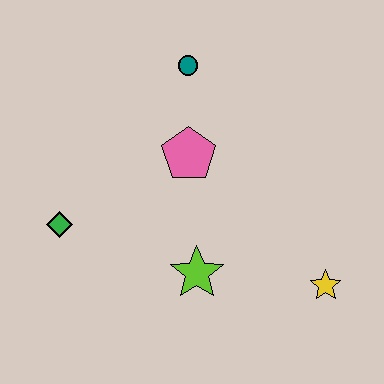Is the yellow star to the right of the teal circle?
Yes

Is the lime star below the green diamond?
Yes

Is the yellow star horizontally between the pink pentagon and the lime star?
No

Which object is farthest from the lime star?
The teal circle is farthest from the lime star.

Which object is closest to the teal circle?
The pink pentagon is closest to the teal circle.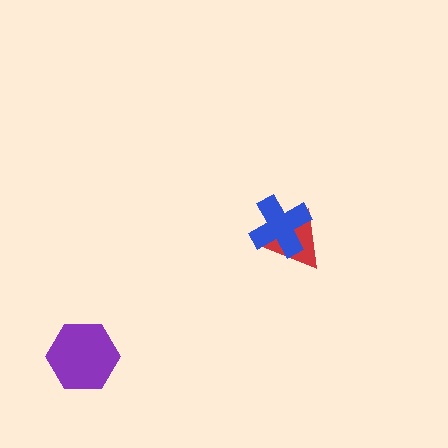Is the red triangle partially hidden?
Yes, it is partially covered by another shape.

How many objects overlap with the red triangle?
1 object overlaps with the red triangle.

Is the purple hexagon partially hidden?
No, no other shape covers it.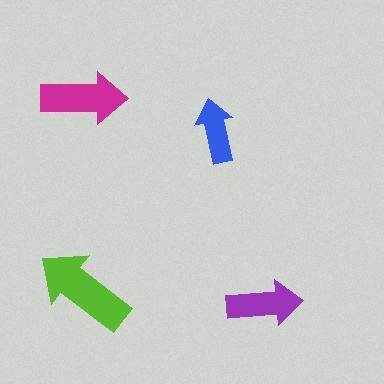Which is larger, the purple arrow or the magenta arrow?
The magenta one.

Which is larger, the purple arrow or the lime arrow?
The lime one.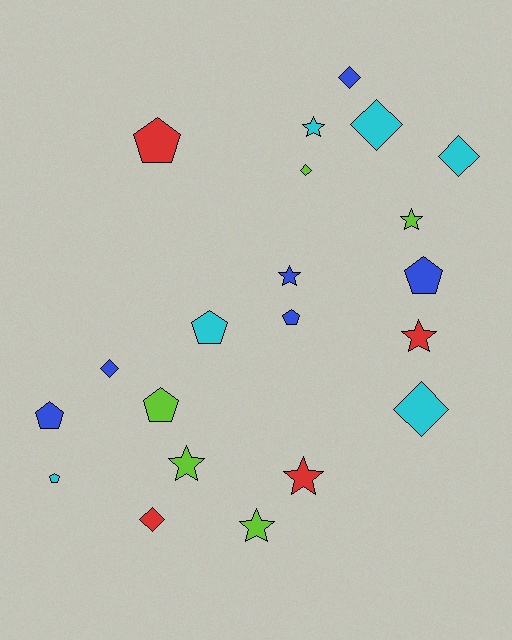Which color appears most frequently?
Blue, with 6 objects.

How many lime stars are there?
There are 3 lime stars.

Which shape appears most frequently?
Star, with 7 objects.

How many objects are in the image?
There are 21 objects.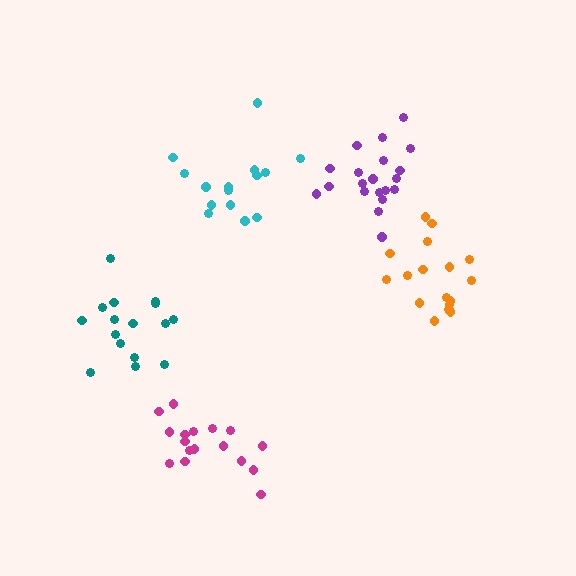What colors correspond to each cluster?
The clusters are colored: orange, magenta, cyan, purple, teal.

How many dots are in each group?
Group 1: 18 dots, Group 2: 17 dots, Group 3: 15 dots, Group 4: 20 dots, Group 5: 16 dots (86 total).